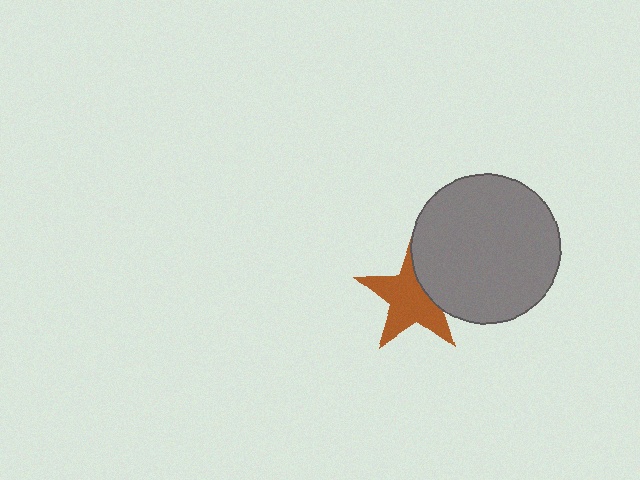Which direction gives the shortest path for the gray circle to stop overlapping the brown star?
Moving right gives the shortest separation.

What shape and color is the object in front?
The object in front is a gray circle.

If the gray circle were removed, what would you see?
You would see the complete brown star.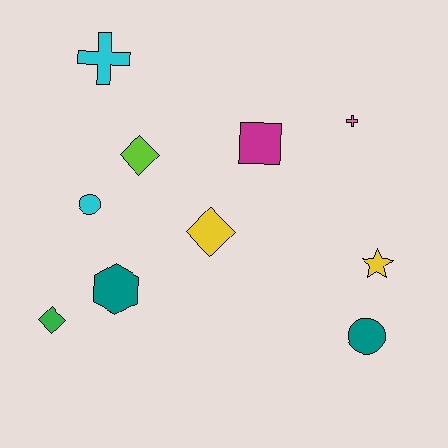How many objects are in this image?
There are 10 objects.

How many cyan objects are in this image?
There are 2 cyan objects.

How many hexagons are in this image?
There is 1 hexagon.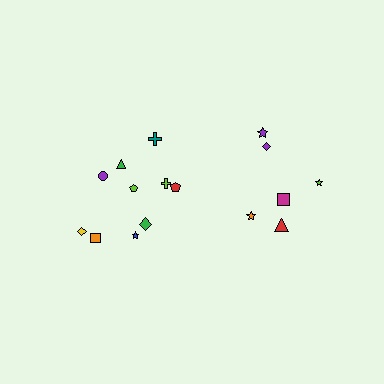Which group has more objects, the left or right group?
The left group.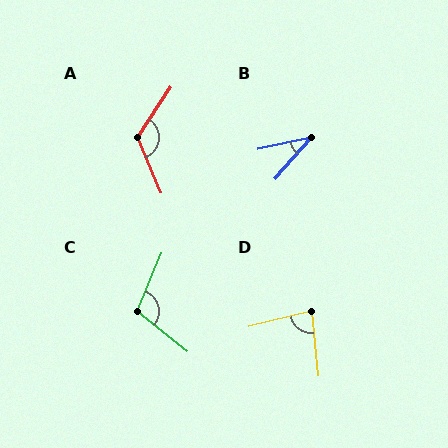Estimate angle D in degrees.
Approximately 82 degrees.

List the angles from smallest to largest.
B (37°), D (82°), C (105°), A (123°).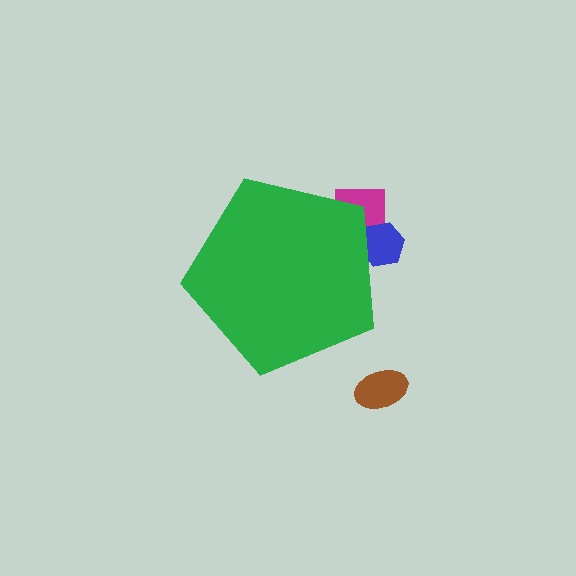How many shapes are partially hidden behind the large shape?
2 shapes are partially hidden.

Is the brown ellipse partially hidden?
No, the brown ellipse is fully visible.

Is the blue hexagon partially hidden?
Yes, the blue hexagon is partially hidden behind the green pentagon.